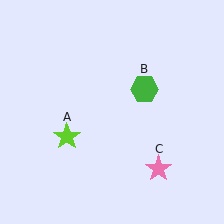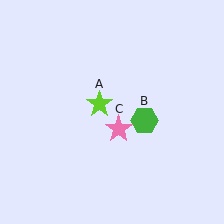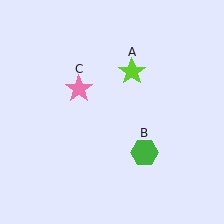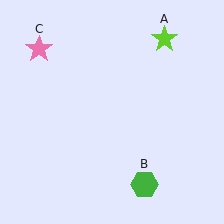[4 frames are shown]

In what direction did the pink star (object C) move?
The pink star (object C) moved up and to the left.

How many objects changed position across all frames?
3 objects changed position: lime star (object A), green hexagon (object B), pink star (object C).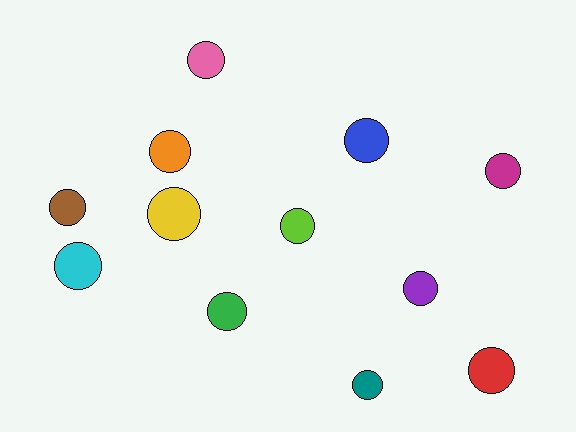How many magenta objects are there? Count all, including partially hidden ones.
There is 1 magenta object.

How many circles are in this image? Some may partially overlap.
There are 12 circles.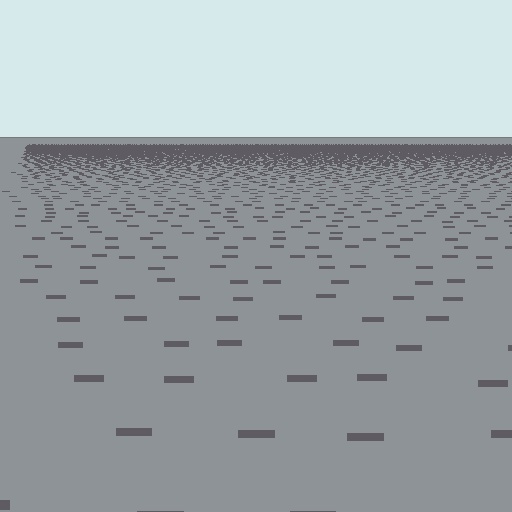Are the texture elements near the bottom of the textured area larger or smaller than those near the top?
Larger. Near the bottom, elements are closer to the viewer and appear at a bigger on-screen size.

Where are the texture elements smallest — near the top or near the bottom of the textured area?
Near the top.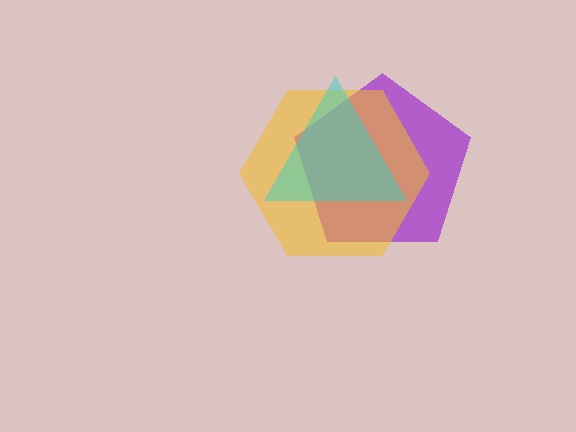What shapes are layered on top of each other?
The layered shapes are: a purple pentagon, a yellow hexagon, a cyan triangle.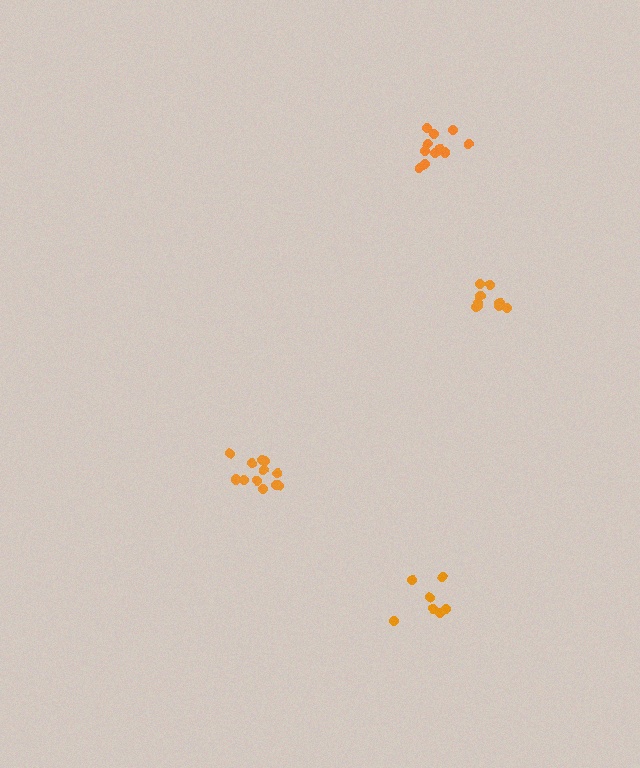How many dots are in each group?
Group 1: 12 dots, Group 2: 7 dots, Group 3: 12 dots, Group 4: 9 dots (40 total).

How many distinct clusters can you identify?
There are 4 distinct clusters.